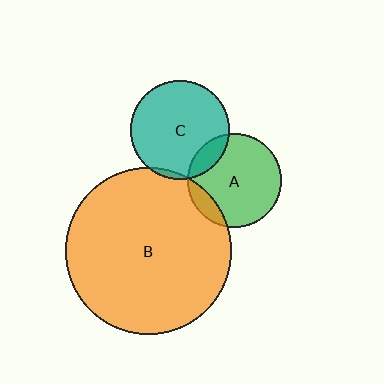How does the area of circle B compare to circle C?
Approximately 2.8 times.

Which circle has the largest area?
Circle B (orange).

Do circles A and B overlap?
Yes.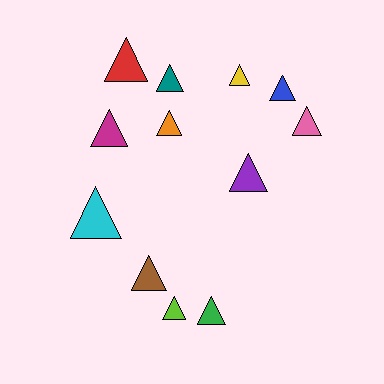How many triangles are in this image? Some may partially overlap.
There are 12 triangles.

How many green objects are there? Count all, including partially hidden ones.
There is 1 green object.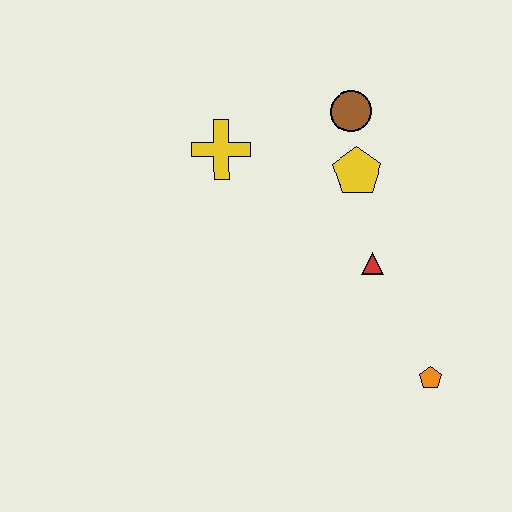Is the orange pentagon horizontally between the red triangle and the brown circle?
No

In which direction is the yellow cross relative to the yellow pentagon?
The yellow cross is to the left of the yellow pentagon.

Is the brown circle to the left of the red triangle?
Yes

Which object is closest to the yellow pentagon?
The brown circle is closest to the yellow pentagon.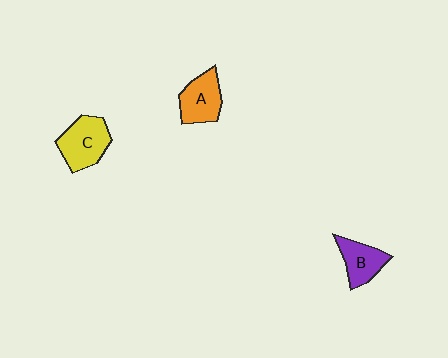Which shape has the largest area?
Shape C (yellow).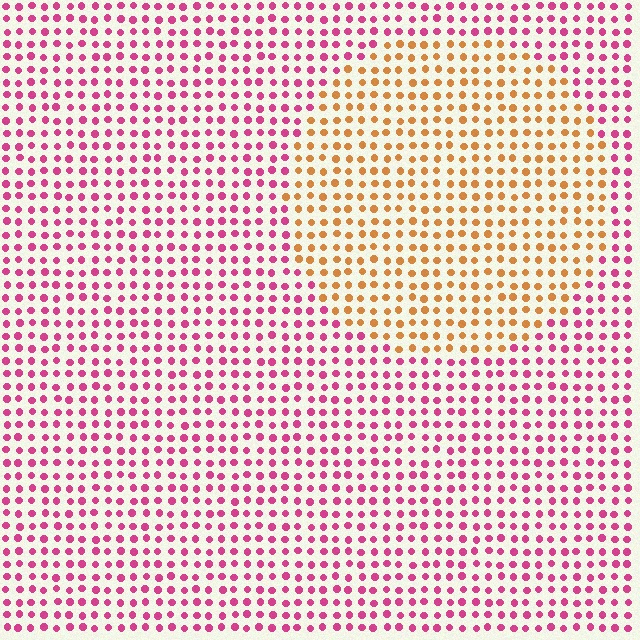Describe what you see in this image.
The image is filled with small magenta elements in a uniform arrangement. A circle-shaped region is visible where the elements are tinted to a slightly different hue, forming a subtle color boundary.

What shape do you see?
I see a circle.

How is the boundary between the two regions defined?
The boundary is defined purely by a slight shift in hue (about 60 degrees). Spacing, size, and orientation are identical on both sides.